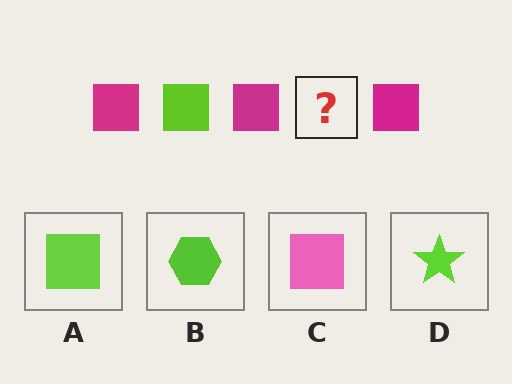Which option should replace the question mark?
Option A.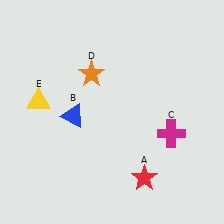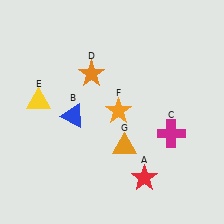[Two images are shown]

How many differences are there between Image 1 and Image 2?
There are 2 differences between the two images.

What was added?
An orange star (F), an orange triangle (G) were added in Image 2.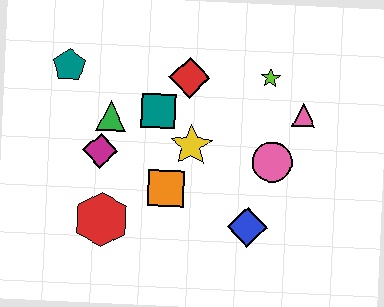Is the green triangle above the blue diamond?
Yes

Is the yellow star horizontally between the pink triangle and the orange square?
Yes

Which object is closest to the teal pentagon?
The green triangle is closest to the teal pentagon.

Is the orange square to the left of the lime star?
Yes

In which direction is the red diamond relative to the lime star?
The red diamond is to the left of the lime star.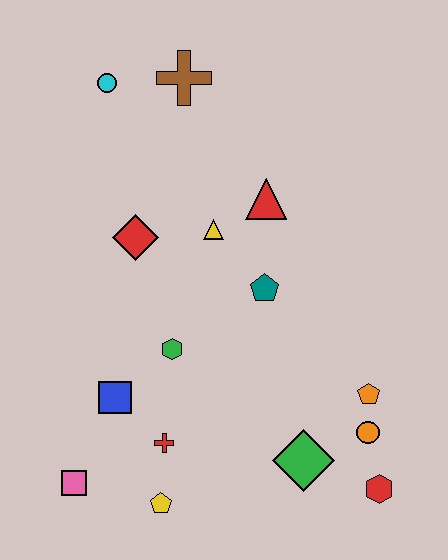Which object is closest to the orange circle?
The orange pentagon is closest to the orange circle.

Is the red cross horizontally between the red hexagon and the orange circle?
No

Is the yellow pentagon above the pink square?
No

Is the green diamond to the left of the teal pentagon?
No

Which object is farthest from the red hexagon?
The cyan circle is farthest from the red hexagon.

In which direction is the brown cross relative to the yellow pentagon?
The brown cross is above the yellow pentagon.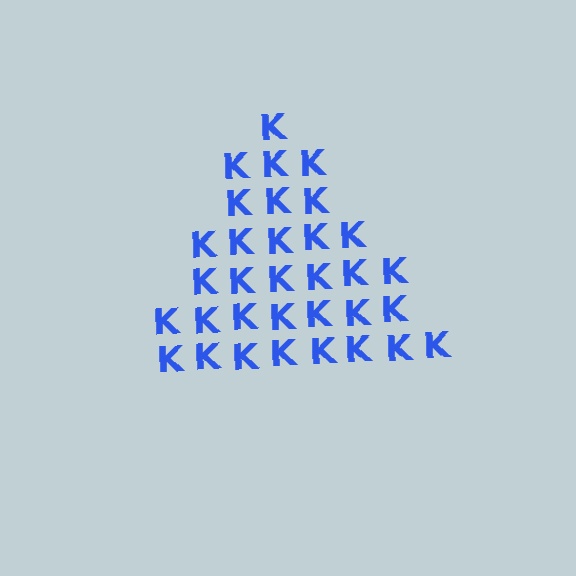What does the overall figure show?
The overall figure shows a triangle.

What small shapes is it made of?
It is made of small letter K's.